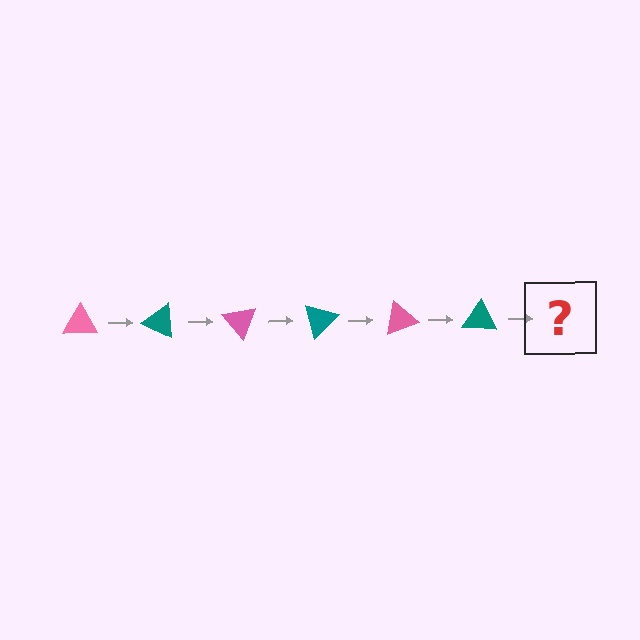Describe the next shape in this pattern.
It should be a pink triangle, rotated 150 degrees from the start.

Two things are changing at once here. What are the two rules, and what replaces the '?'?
The two rules are that it rotates 25 degrees each step and the color cycles through pink and teal. The '?' should be a pink triangle, rotated 150 degrees from the start.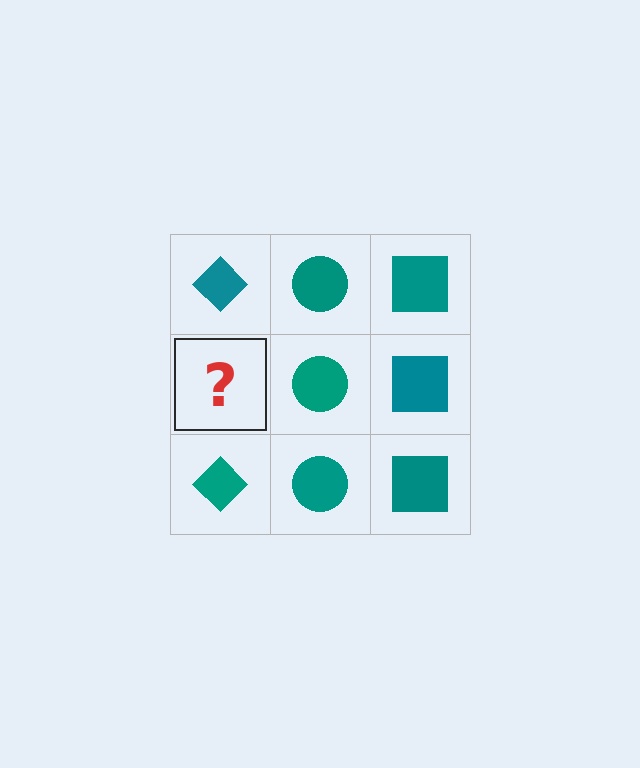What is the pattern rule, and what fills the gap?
The rule is that each column has a consistent shape. The gap should be filled with a teal diamond.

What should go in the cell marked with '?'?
The missing cell should contain a teal diamond.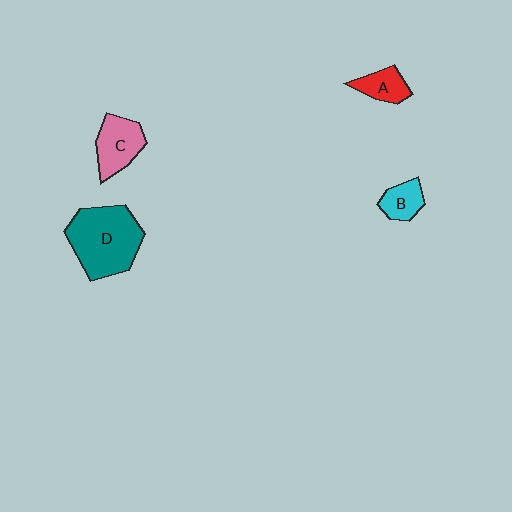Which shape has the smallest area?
Shape B (cyan).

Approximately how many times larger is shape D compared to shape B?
Approximately 3.1 times.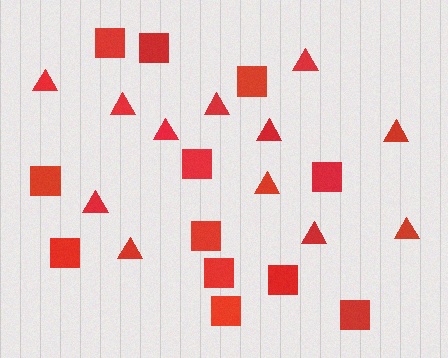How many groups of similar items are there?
There are 2 groups: one group of triangles (12) and one group of squares (12).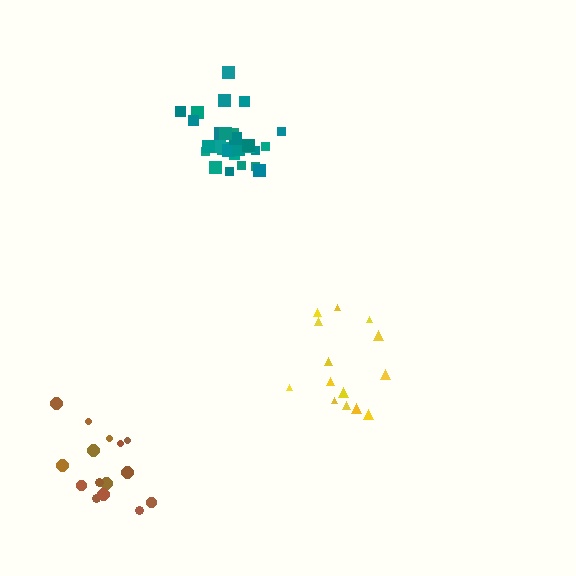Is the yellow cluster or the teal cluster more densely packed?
Teal.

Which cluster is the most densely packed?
Teal.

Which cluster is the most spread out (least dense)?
Brown.